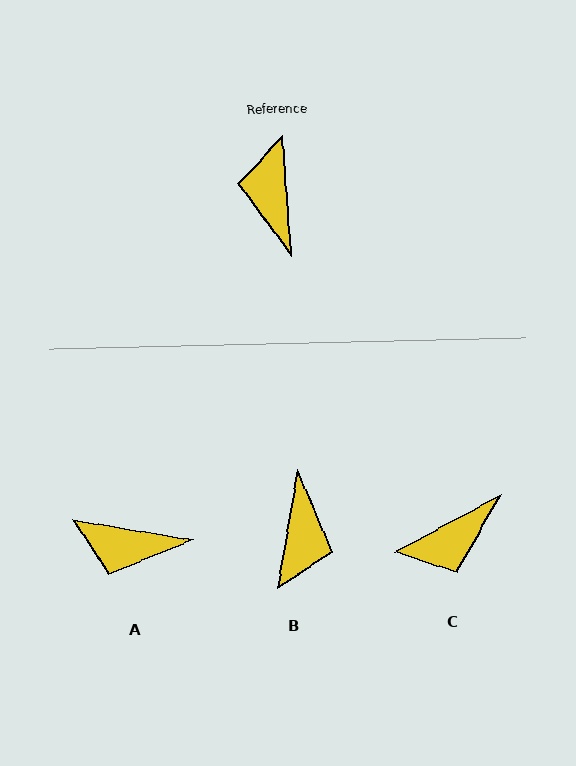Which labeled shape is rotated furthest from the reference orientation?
B, about 166 degrees away.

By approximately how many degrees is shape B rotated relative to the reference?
Approximately 166 degrees counter-clockwise.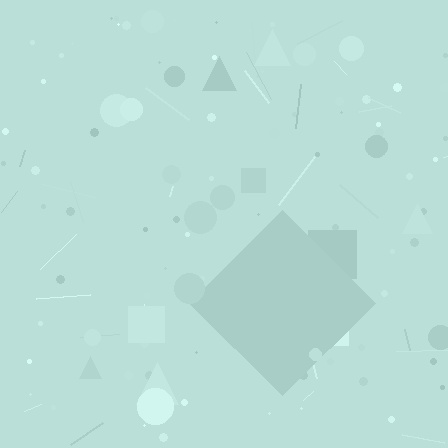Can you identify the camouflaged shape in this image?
The camouflaged shape is a diamond.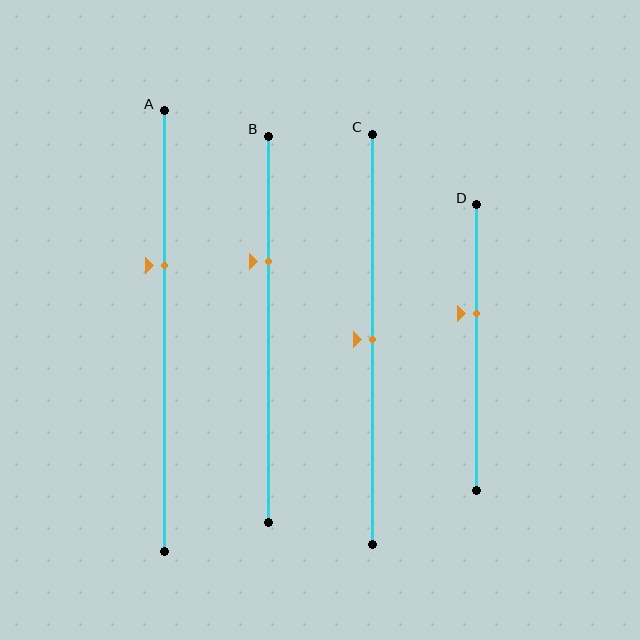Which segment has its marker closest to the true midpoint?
Segment C has its marker closest to the true midpoint.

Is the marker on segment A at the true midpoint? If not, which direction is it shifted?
No, the marker on segment A is shifted upward by about 15% of the segment length.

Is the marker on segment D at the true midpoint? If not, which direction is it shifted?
No, the marker on segment D is shifted upward by about 12% of the segment length.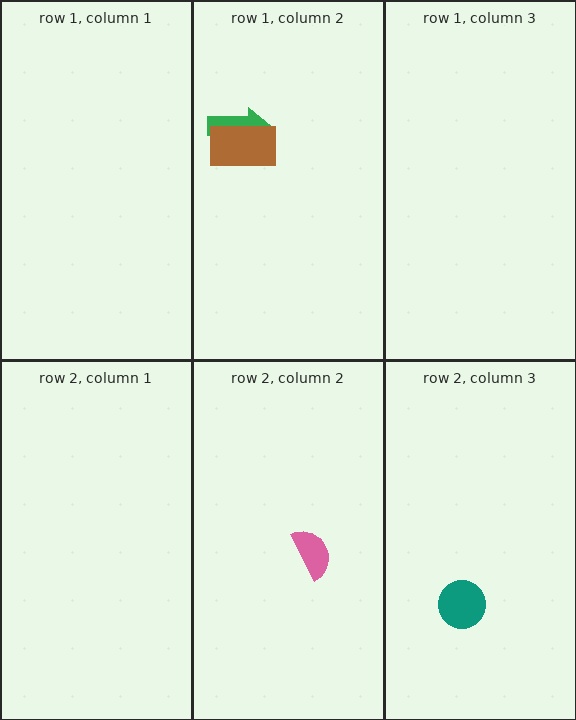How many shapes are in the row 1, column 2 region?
2.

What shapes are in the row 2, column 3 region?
The teal circle.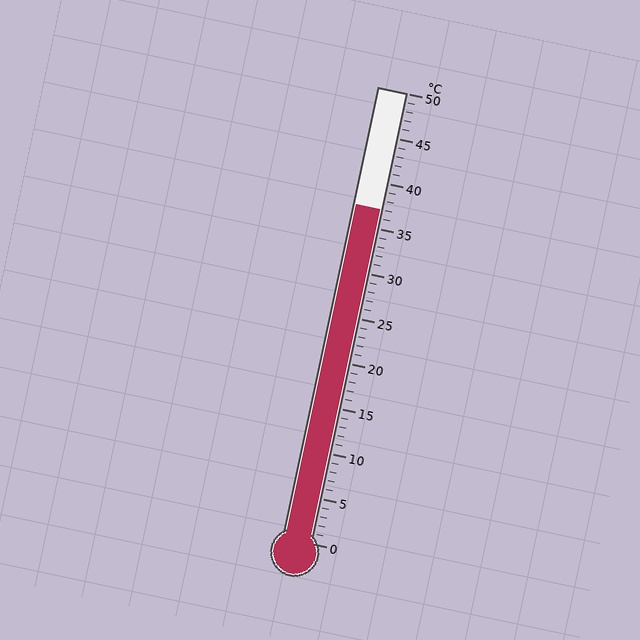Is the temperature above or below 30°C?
The temperature is above 30°C.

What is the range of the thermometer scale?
The thermometer scale ranges from 0°C to 50°C.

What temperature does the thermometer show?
The thermometer shows approximately 37°C.